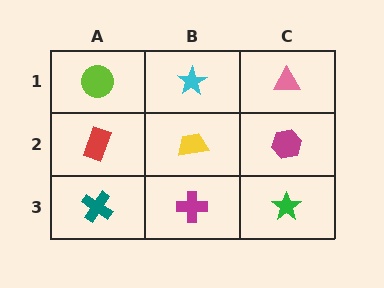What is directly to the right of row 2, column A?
A yellow trapezoid.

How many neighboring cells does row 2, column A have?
3.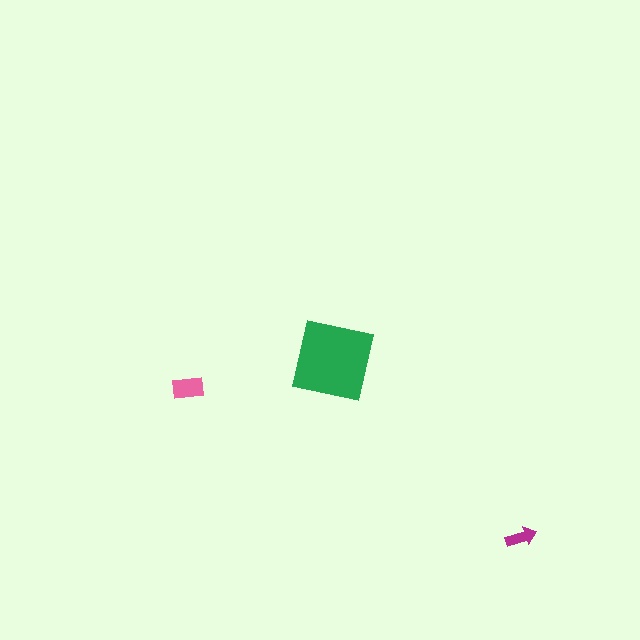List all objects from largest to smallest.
The green square, the pink rectangle, the magenta arrow.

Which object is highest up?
The green square is topmost.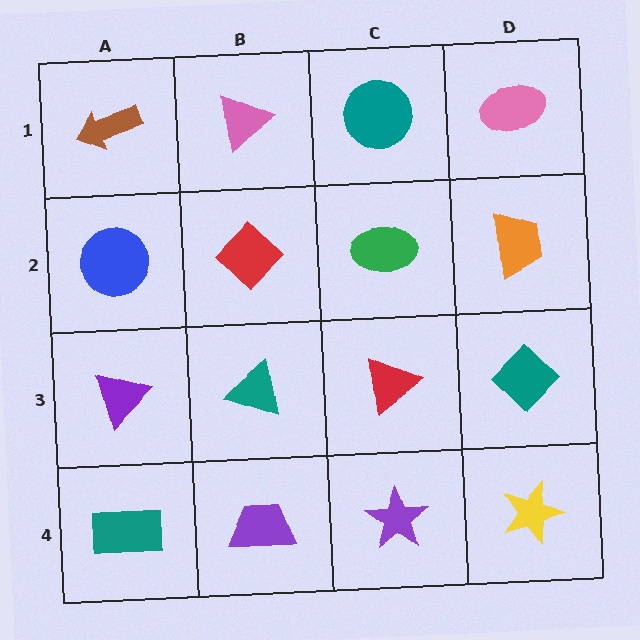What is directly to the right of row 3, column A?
A teal triangle.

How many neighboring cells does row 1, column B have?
3.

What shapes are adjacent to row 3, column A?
A blue circle (row 2, column A), a teal rectangle (row 4, column A), a teal triangle (row 3, column B).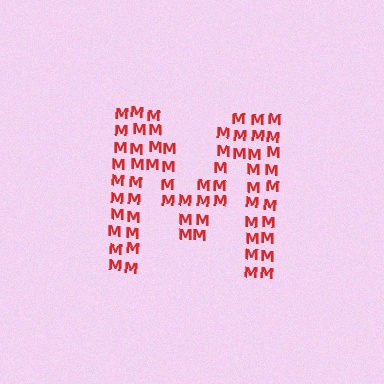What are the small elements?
The small elements are letter M's.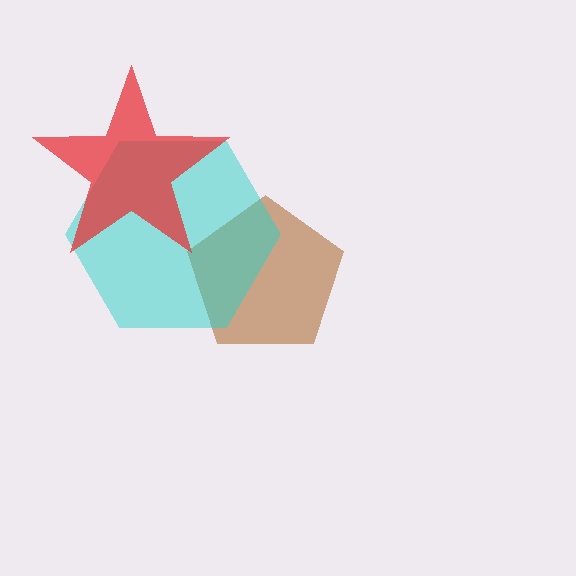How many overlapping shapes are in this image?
There are 3 overlapping shapes in the image.